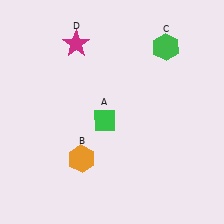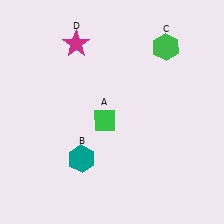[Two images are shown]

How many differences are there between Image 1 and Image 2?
There is 1 difference between the two images.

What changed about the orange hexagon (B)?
In Image 1, B is orange. In Image 2, it changed to teal.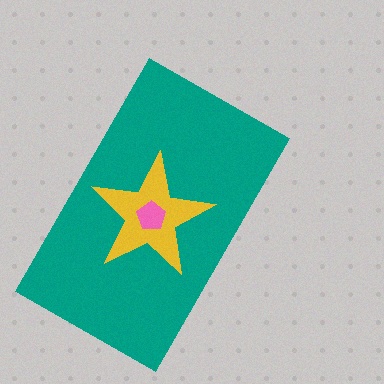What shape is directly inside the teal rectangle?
The yellow star.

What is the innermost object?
The pink pentagon.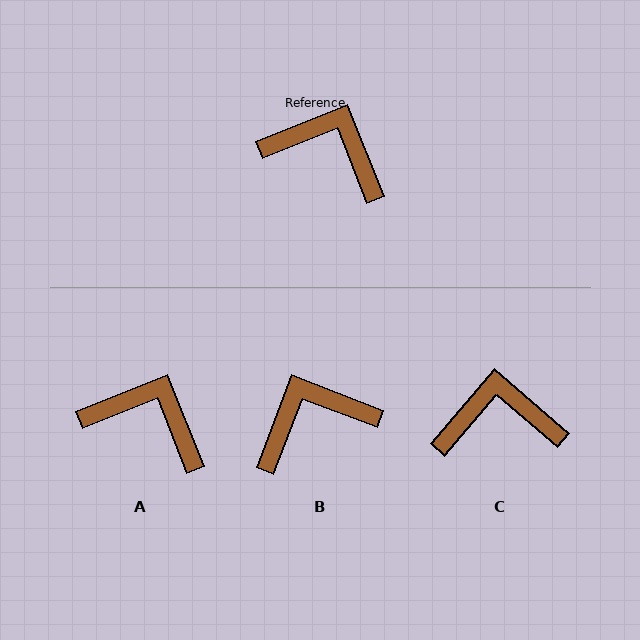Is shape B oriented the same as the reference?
No, it is off by about 47 degrees.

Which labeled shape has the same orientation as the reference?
A.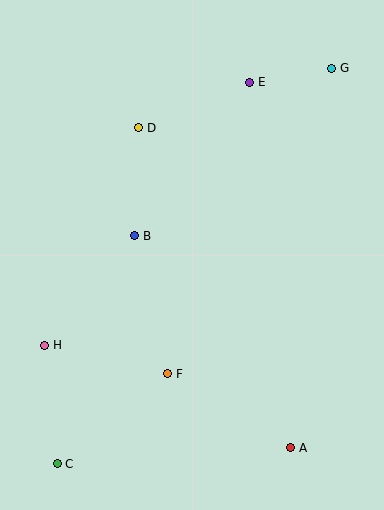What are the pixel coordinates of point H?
Point H is at (45, 345).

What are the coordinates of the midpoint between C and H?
The midpoint between C and H is at (51, 405).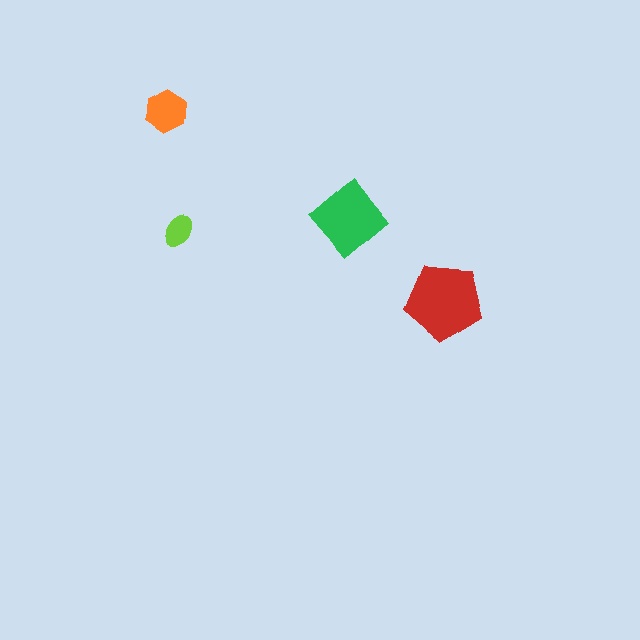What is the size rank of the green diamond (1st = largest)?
2nd.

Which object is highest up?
The orange hexagon is topmost.